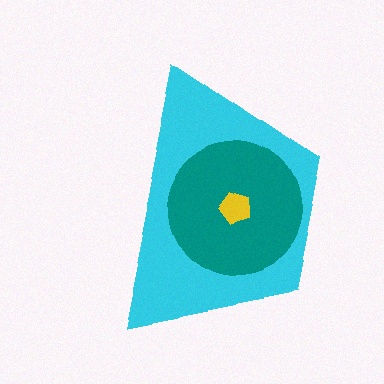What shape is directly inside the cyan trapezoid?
The teal circle.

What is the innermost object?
The yellow pentagon.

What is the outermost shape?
The cyan trapezoid.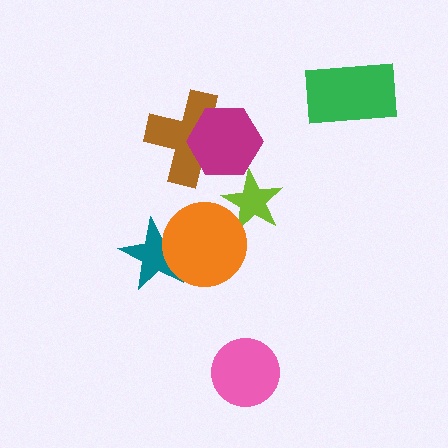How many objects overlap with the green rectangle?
0 objects overlap with the green rectangle.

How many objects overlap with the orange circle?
2 objects overlap with the orange circle.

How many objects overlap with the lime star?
1 object overlaps with the lime star.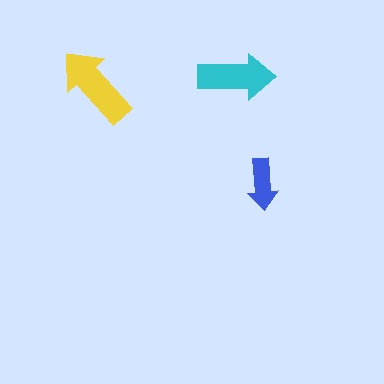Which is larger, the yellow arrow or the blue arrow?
The yellow one.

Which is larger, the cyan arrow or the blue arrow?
The cyan one.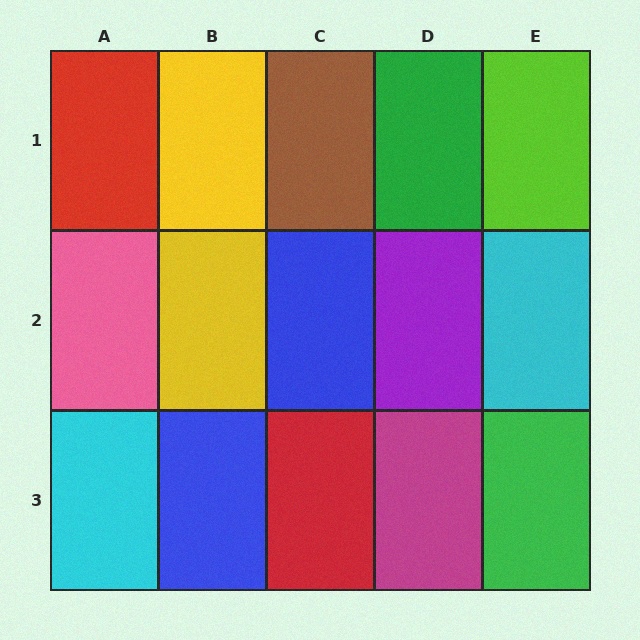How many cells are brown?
1 cell is brown.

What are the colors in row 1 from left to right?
Red, yellow, brown, green, lime.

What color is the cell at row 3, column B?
Blue.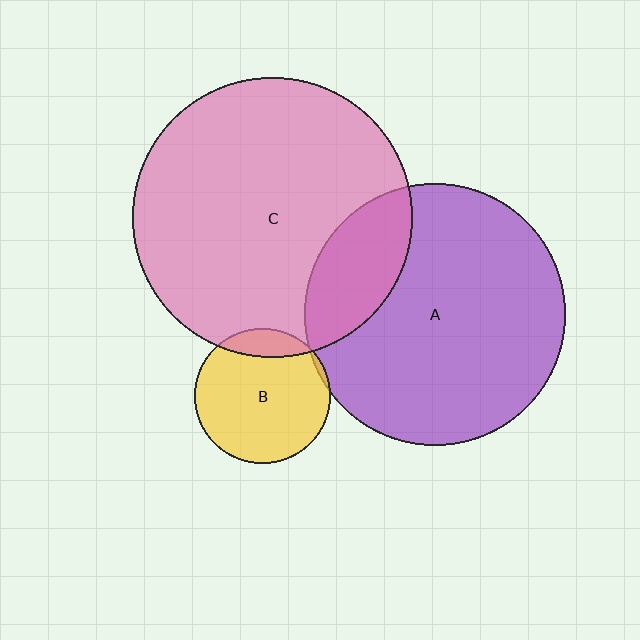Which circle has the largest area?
Circle C (pink).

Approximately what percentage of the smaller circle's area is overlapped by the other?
Approximately 15%.